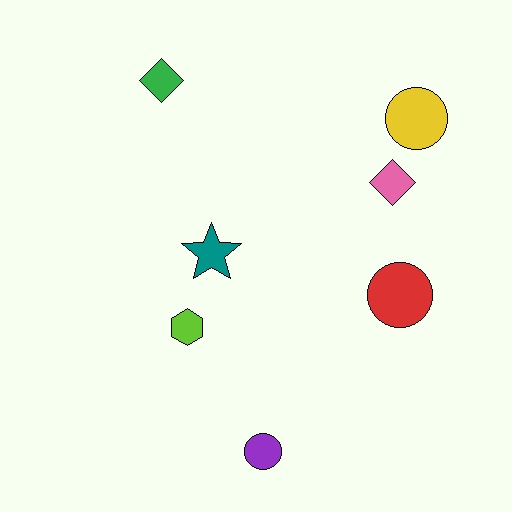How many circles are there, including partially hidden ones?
There are 3 circles.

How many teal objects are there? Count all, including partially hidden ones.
There is 1 teal object.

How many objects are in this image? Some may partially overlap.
There are 7 objects.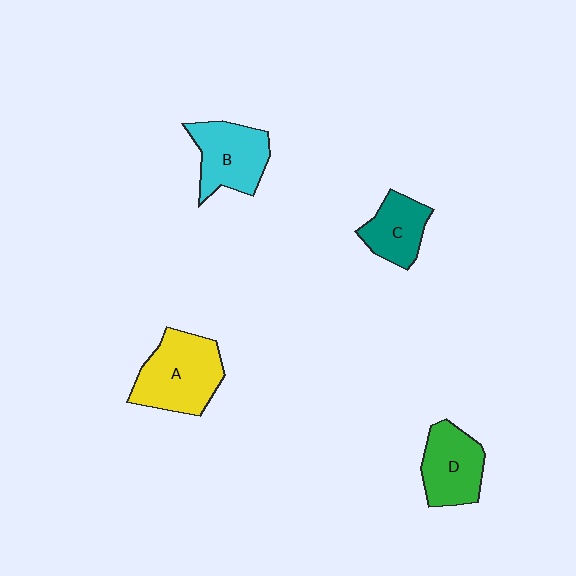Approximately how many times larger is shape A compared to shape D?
Approximately 1.3 times.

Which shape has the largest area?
Shape A (yellow).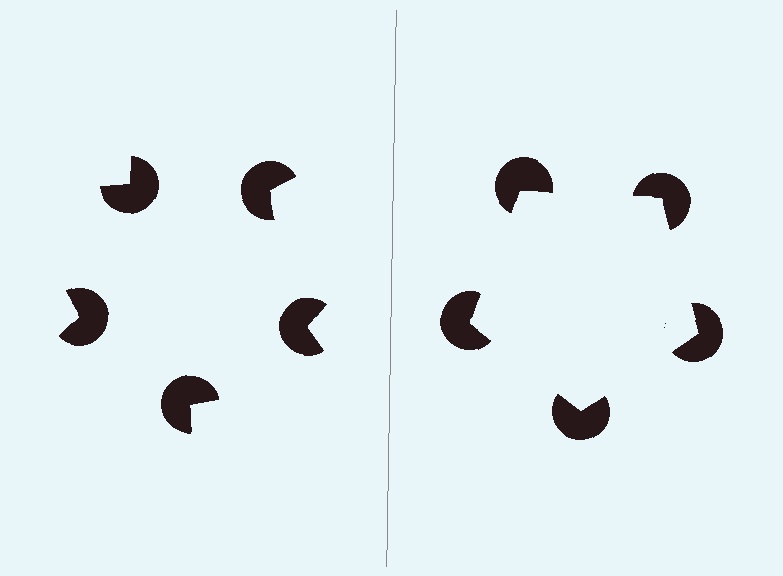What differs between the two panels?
The pac-man discs are positioned identically on both sides; only the wedge orientations differ. On the right they align to a pentagon; on the left they are misaligned.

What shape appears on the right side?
An illusory pentagon.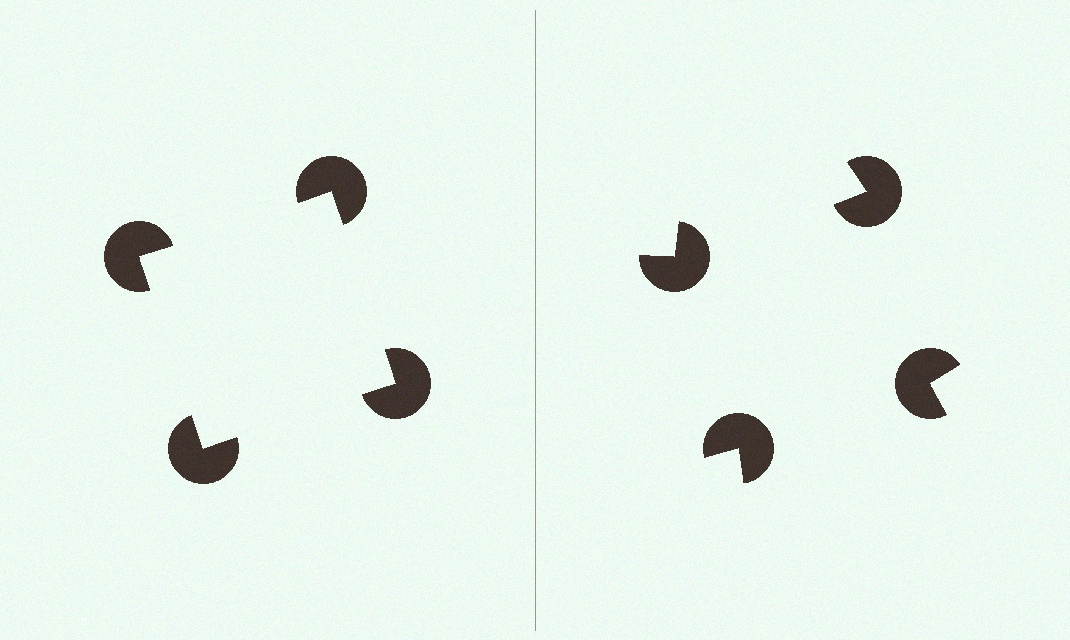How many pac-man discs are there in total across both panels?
8 — 4 on each side.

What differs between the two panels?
The pac-man discs are positioned identically on both sides; only the wedge orientations differ. On the left they align to a square; on the right they are misaligned.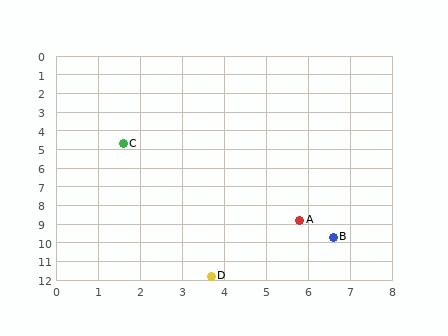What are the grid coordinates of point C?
Point C is at approximately (1.6, 4.7).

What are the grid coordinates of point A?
Point A is at approximately (5.8, 8.8).